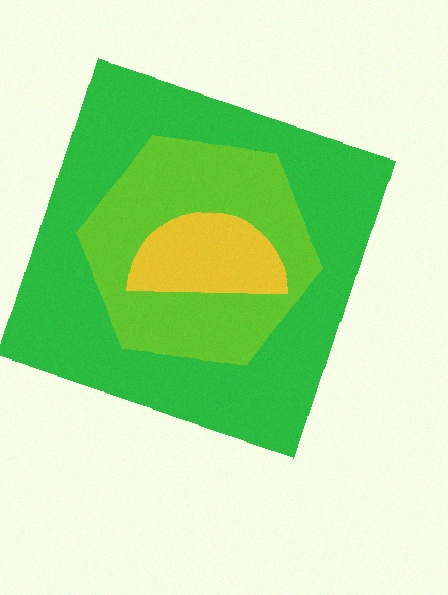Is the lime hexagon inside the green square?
Yes.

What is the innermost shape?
The yellow semicircle.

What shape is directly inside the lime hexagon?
The yellow semicircle.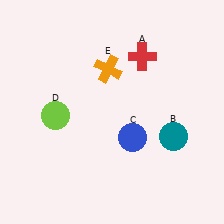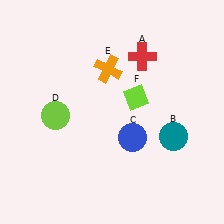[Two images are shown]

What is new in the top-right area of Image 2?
A lime diamond (F) was added in the top-right area of Image 2.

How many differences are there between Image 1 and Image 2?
There is 1 difference between the two images.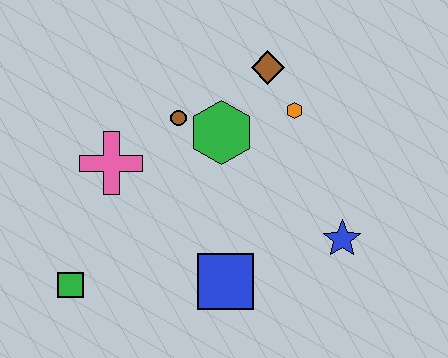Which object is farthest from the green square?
The brown diamond is farthest from the green square.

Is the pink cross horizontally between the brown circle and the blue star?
No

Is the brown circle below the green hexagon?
No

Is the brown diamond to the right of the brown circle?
Yes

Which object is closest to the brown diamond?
The orange hexagon is closest to the brown diamond.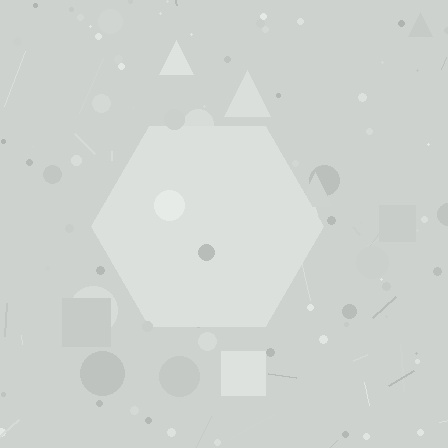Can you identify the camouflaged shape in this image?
The camouflaged shape is a hexagon.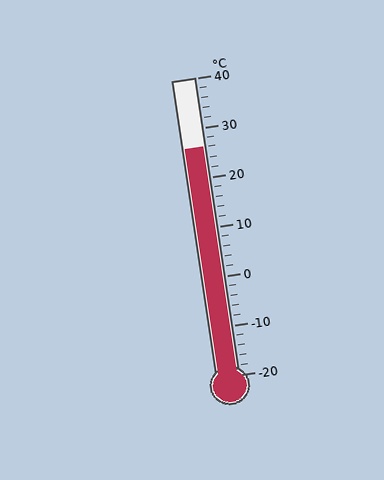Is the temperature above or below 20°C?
The temperature is above 20°C.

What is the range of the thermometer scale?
The thermometer scale ranges from -20°C to 40°C.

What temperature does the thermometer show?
The thermometer shows approximately 26°C.